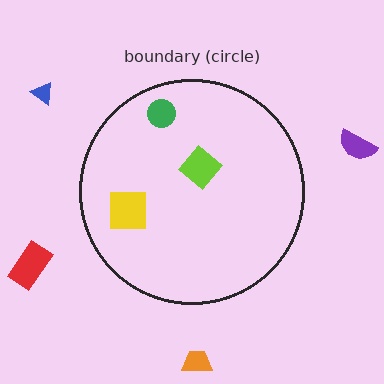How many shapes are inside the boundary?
3 inside, 4 outside.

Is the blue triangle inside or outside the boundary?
Outside.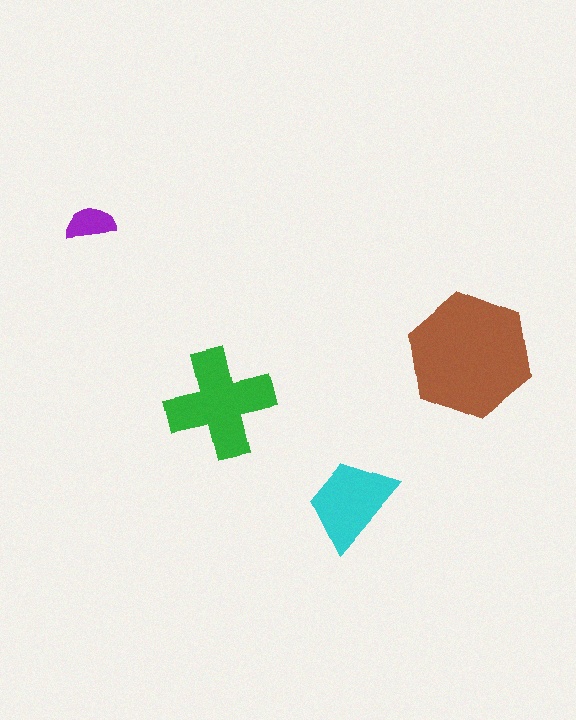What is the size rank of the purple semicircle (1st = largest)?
4th.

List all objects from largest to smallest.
The brown hexagon, the green cross, the cyan trapezoid, the purple semicircle.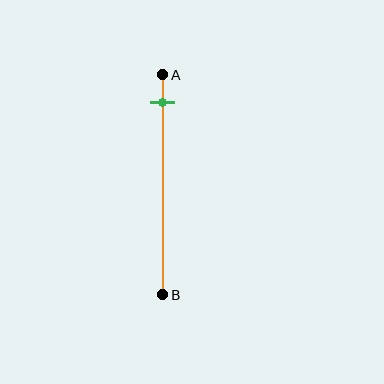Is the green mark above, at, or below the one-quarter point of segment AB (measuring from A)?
The green mark is above the one-quarter point of segment AB.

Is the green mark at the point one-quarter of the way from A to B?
No, the mark is at about 15% from A, not at the 25% one-quarter point.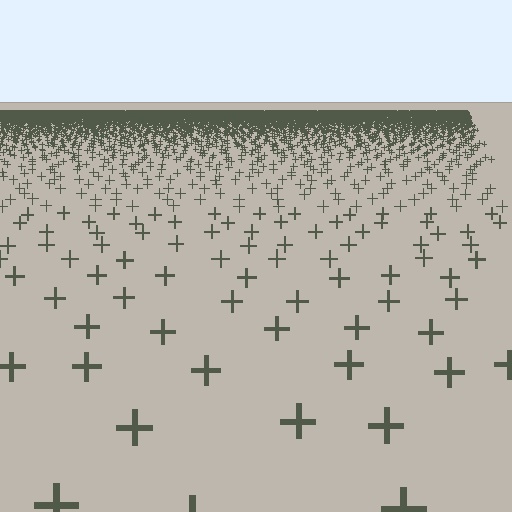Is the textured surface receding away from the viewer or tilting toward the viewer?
The surface is receding away from the viewer. Texture elements get smaller and denser toward the top.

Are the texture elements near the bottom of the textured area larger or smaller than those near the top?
Larger. Near the bottom, elements are closer to the viewer and appear at a bigger on-screen size.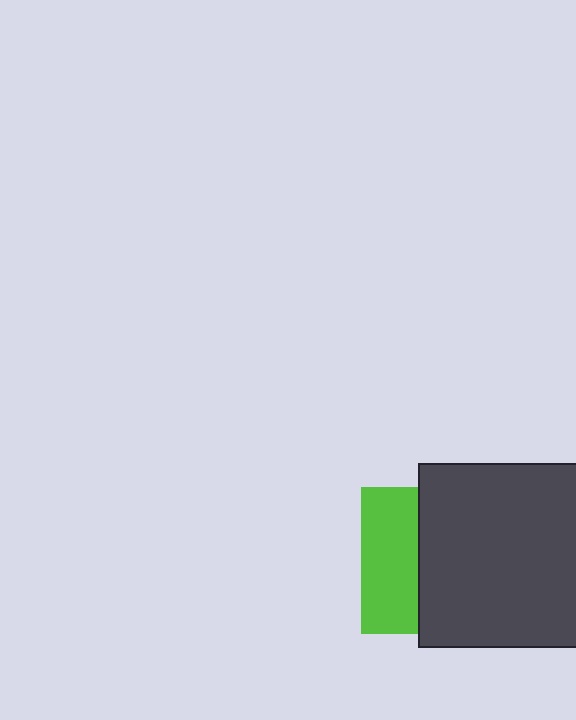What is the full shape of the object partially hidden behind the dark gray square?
The partially hidden object is a lime square.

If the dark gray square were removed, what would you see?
You would see the complete lime square.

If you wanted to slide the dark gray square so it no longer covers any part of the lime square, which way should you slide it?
Slide it right — that is the most direct way to separate the two shapes.